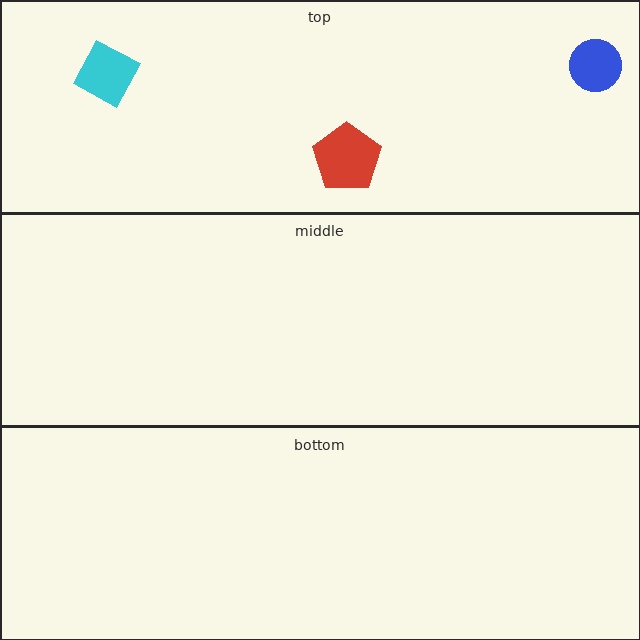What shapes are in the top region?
The red pentagon, the blue circle, the cyan diamond.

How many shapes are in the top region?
3.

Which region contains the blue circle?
The top region.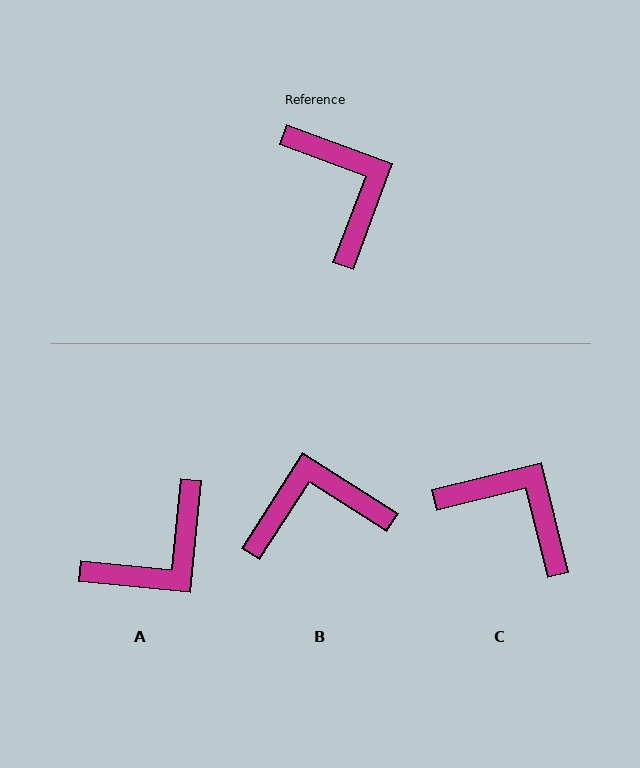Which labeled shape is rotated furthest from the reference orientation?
B, about 78 degrees away.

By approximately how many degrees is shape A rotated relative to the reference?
Approximately 75 degrees clockwise.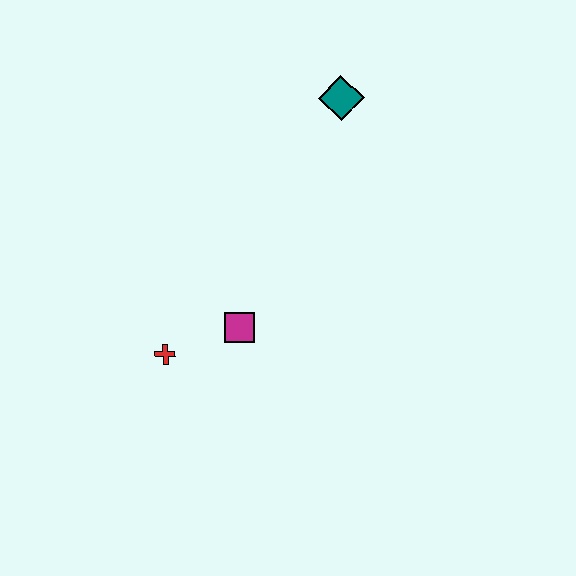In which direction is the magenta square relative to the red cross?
The magenta square is to the right of the red cross.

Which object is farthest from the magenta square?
The teal diamond is farthest from the magenta square.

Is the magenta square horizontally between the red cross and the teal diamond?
Yes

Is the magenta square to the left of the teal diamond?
Yes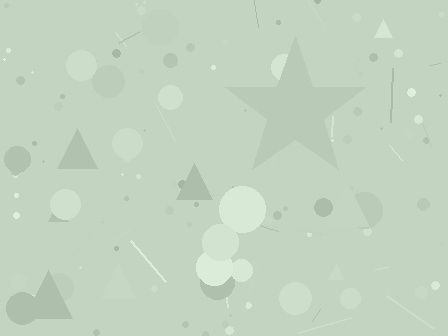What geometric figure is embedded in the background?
A star is embedded in the background.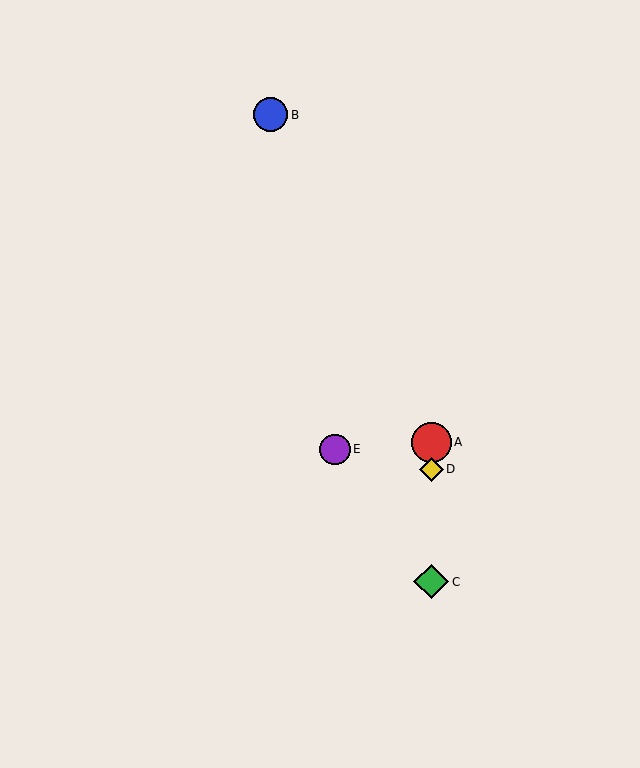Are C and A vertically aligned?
Yes, both are at x≈431.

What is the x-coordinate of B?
Object B is at x≈271.